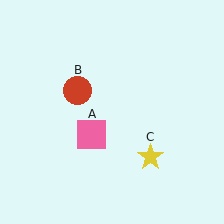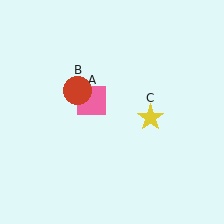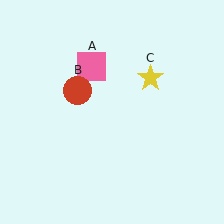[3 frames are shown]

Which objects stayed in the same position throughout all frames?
Red circle (object B) remained stationary.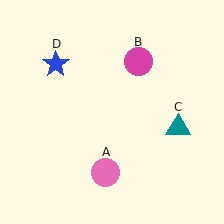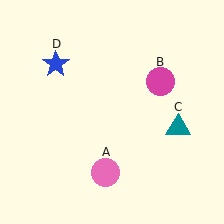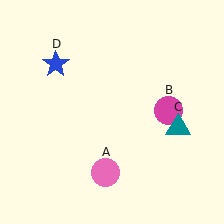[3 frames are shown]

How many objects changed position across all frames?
1 object changed position: magenta circle (object B).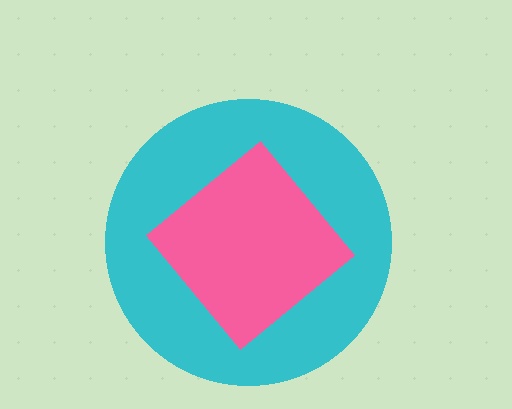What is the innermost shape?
The pink diamond.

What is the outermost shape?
The cyan circle.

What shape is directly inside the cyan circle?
The pink diamond.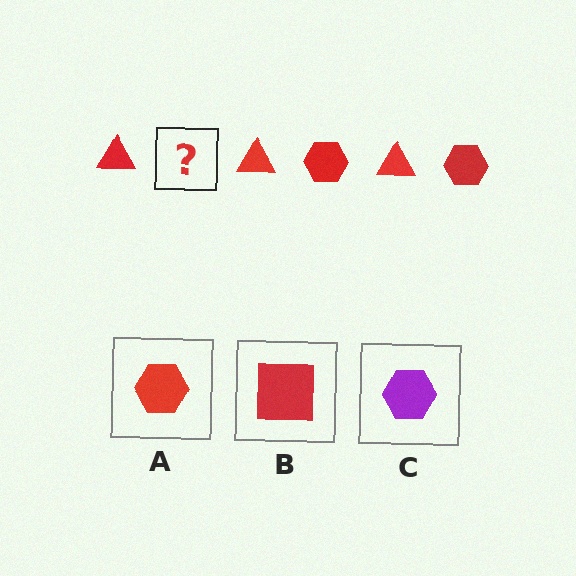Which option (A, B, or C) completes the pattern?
A.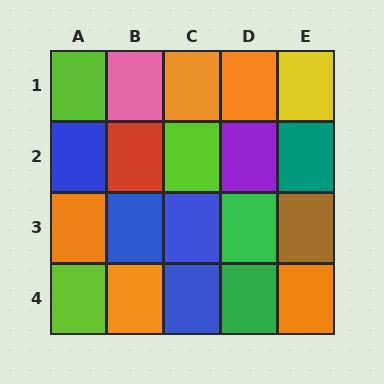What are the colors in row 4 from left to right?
Lime, orange, blue, green, orange.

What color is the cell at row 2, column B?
Red.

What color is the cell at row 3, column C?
Blue.